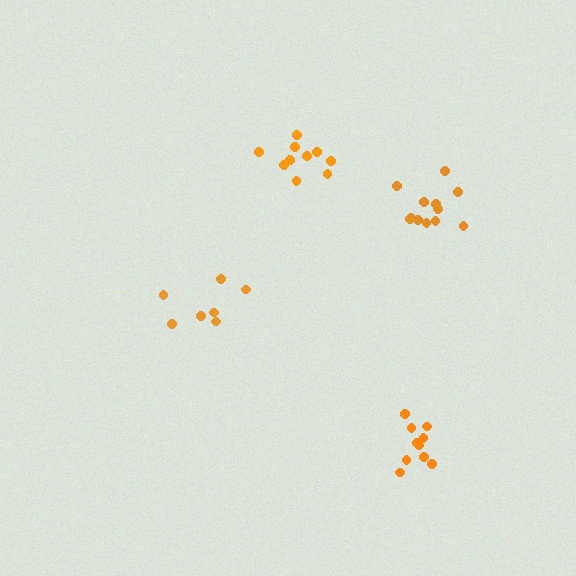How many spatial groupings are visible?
There are 4 spatial groupings.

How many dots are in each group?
Group 1: 12 dots, Group 2: 7 dots, Group 3: 10 dots, Group 4: 10 dots (39 total).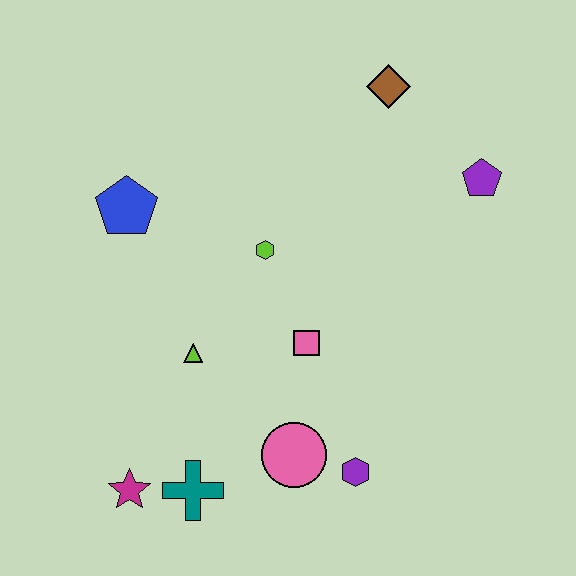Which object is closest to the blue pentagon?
The lime hexagon is closest to the blue pentagon.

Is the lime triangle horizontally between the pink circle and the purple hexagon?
No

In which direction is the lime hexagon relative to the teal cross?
The lime hexagon is above the teal cross.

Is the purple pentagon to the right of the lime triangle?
Yes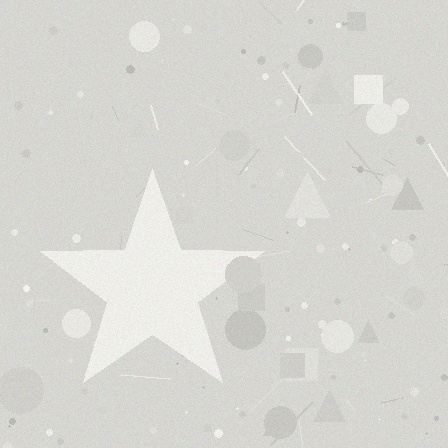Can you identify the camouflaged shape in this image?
The camouflaged shape is a star.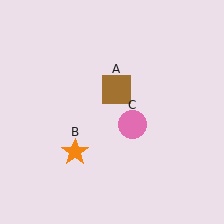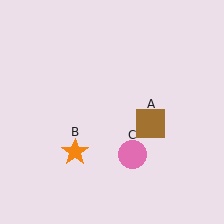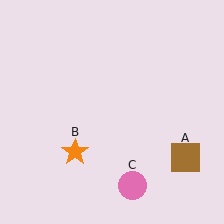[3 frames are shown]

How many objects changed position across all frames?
2 objects changed position: brown square (object A), pink circle (object C).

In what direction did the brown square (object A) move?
The brown square (object A) moved down and to the right.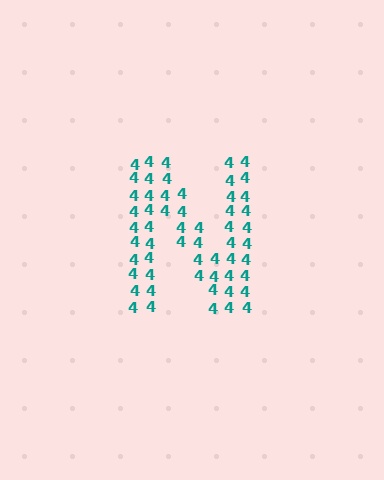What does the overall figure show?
The overall figure shows the letter N.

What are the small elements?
The small elements are digit 4's.